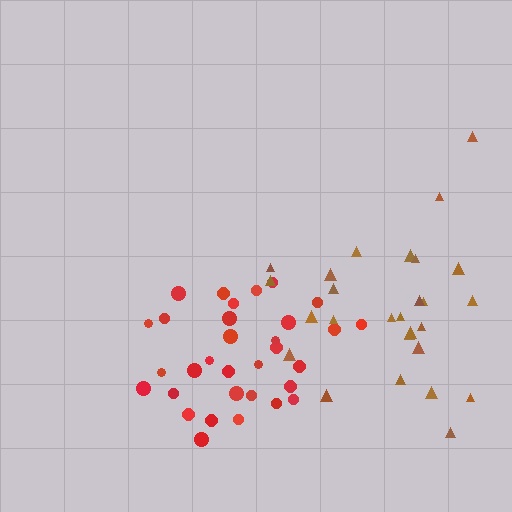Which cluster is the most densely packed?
Red.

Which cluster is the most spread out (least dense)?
Brown.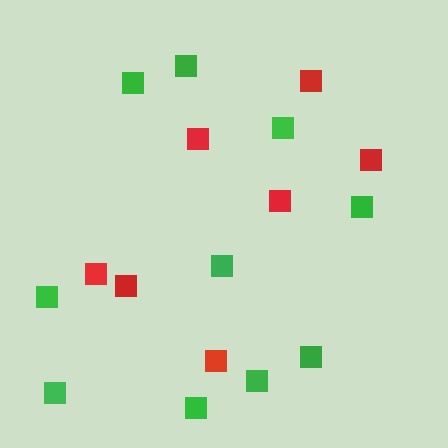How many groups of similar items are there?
There are 2 groups: one group of green squares (10) and one group of red squares (7).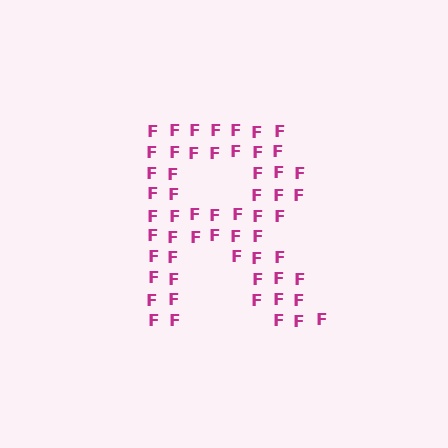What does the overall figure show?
The overall figure shows the letter R.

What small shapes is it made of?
It is made of small letter F's.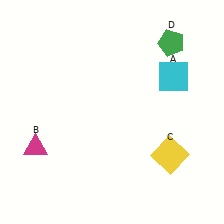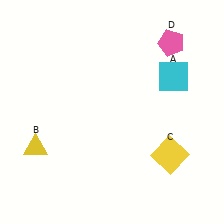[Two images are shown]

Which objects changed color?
B changed from magenta to yellow. D changed from green to pink.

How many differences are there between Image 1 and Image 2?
There are 2 differences between the two images.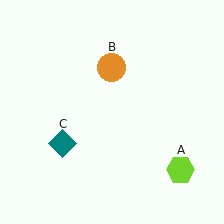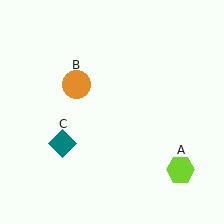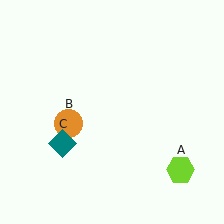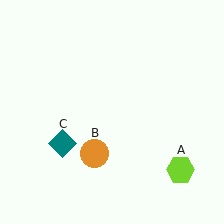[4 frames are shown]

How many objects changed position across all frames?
1 object changed position: orange circle (object B).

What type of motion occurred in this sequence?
The orange circle (object B) rotated counterclockwise around the center of the scene.